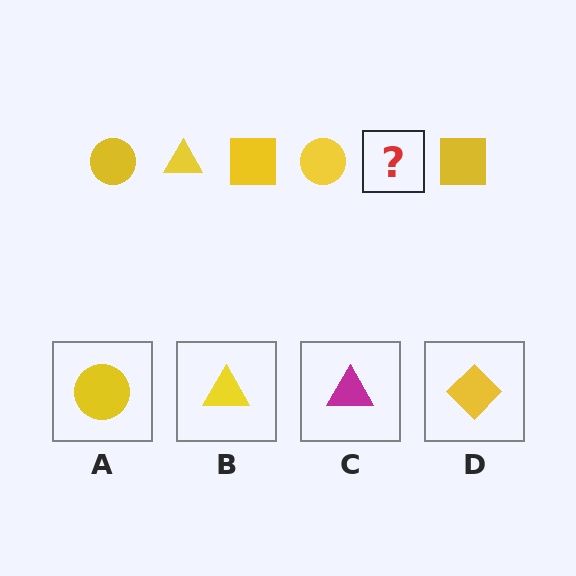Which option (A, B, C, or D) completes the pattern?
B.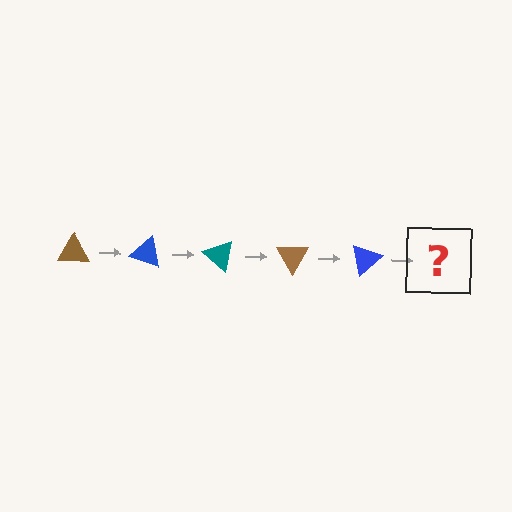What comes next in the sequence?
The next element should be a teal triangle, rotated 100 degrees from the start.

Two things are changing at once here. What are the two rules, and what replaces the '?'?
The two rules are that it rotates 20 degrees each step and the color cycles through brown, blue, and teal. The '?' should be a teal triangle, rotated 100 degrees from the start.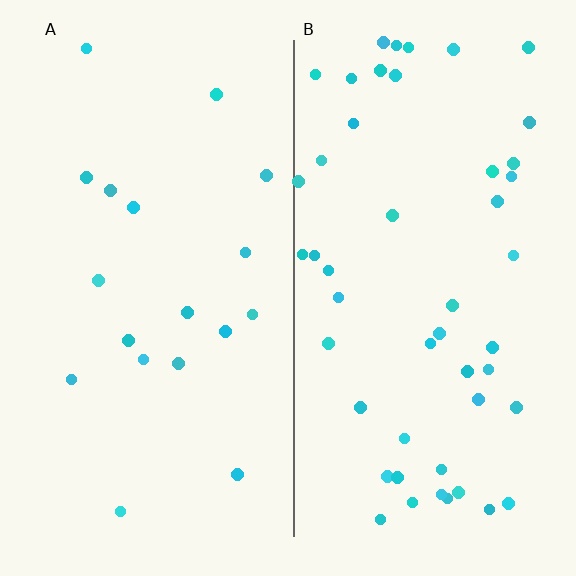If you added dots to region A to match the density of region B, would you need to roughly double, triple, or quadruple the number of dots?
Approximately triple.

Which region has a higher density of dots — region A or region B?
B (the right).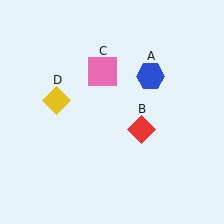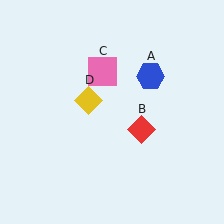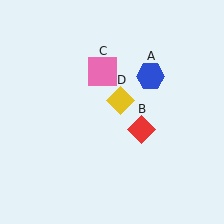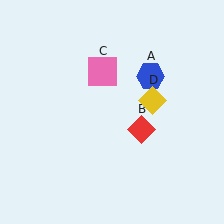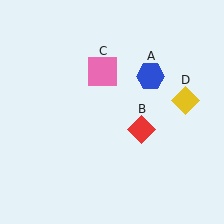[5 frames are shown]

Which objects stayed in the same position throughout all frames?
Blue hexagon (object A) and red diamond (object B) and pink square (object C) remained stationary.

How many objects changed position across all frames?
1 object changed position: yellow diamond (object D).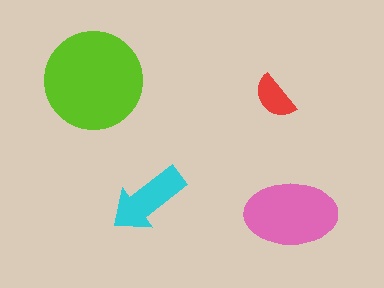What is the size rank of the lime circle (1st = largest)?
1st.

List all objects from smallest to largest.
The red semicircle, the cyan arrow, the pink ellipse, the lime circle.